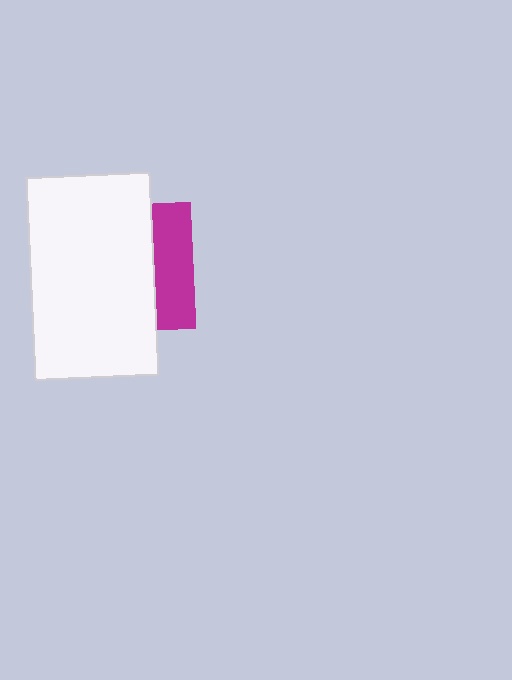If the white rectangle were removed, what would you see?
You would see the complete magenta square.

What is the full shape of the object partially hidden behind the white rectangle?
The partially hidden object is a magenta square.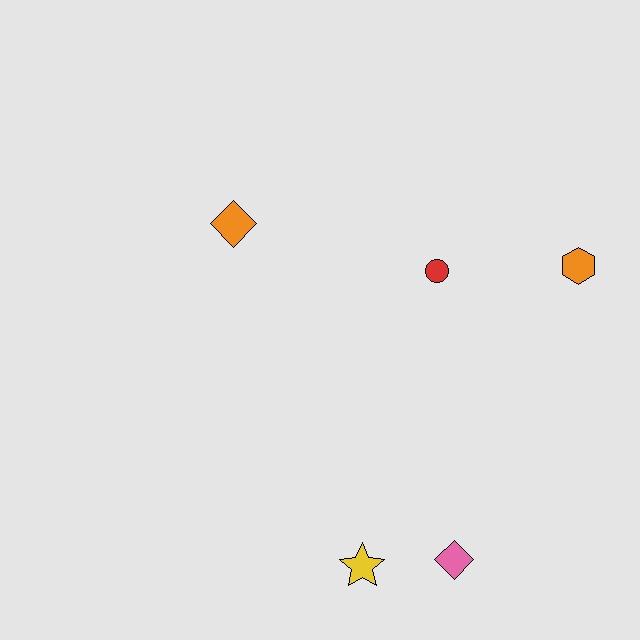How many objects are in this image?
There are 5 objects.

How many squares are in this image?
There are no squares.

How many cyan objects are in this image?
There are no cyan objects.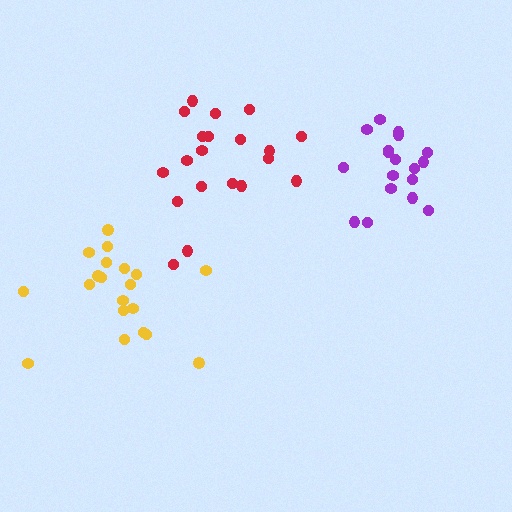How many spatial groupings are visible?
There are 3 spatial groupings.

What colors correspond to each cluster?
The clusters are colored: red, yellow, purple.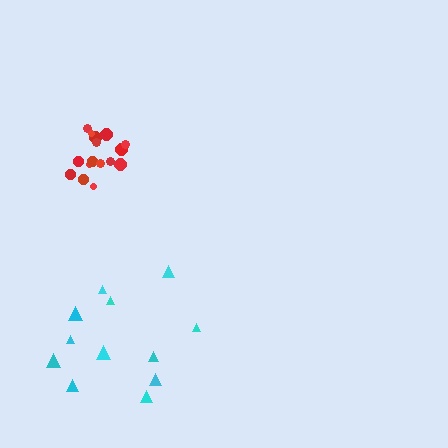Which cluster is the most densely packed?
Red.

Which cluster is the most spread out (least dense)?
Cyan.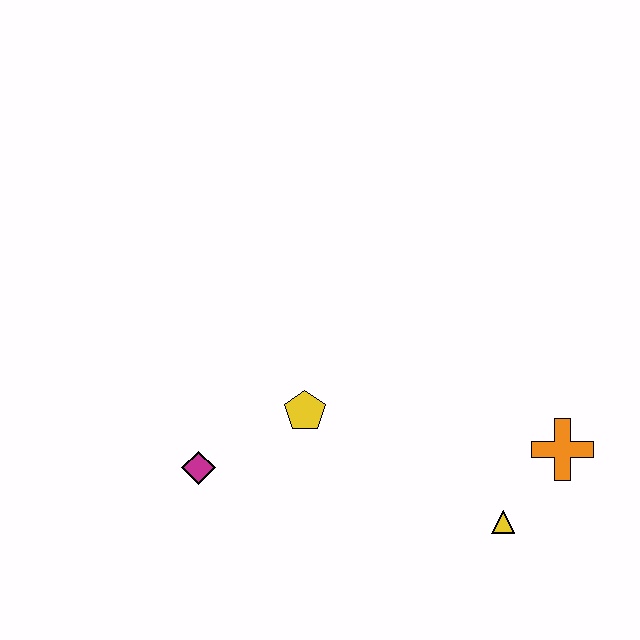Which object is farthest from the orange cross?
The magenta diamond is farthest from the orange cross.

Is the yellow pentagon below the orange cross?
No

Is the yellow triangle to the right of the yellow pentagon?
Yes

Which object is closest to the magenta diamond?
The yellow pentagon is closest to the magenta diamond.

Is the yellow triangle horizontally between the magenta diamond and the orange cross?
Yes